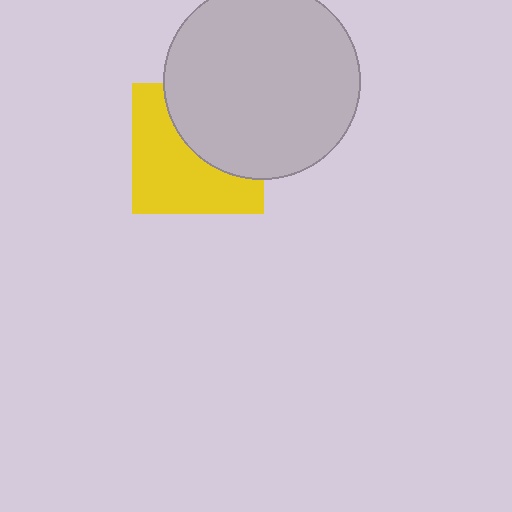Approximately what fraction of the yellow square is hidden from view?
Roughly 44% of the yellow square is hidden behind the light gray circle.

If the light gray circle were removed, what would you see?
You would see the complete yellow square.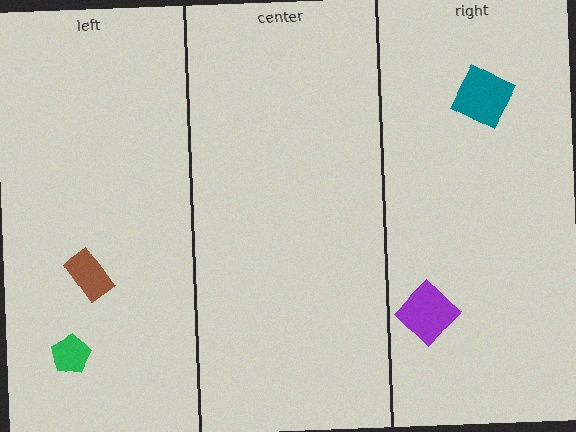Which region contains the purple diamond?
The right region.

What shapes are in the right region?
The teal square, the purple diamond.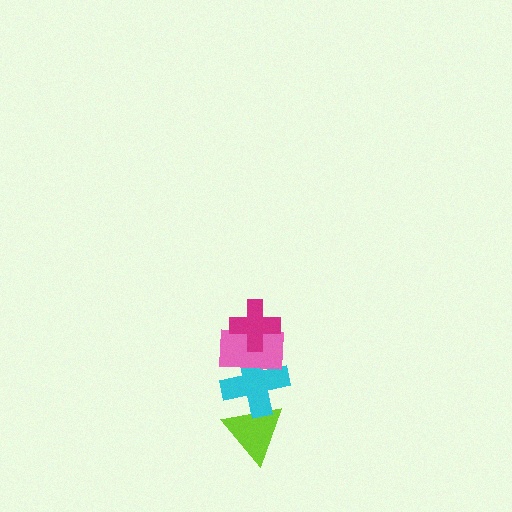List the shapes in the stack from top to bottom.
From top to bottom: the magenta cross, the pink rectangle, the cyan cross, the lime triangle.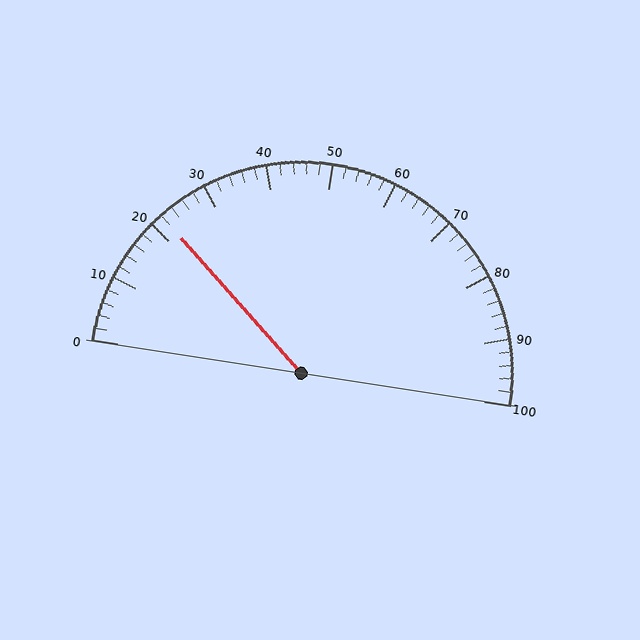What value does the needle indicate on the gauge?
The needle indicates approximately 22.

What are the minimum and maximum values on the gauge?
The gauge ranges from 0 to 100.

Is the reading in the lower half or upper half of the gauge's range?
The reading is in the lower half of the range (0 to 100).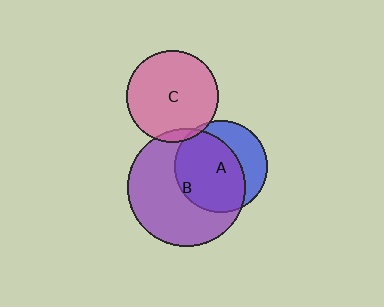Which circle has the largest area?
Circle B (purple).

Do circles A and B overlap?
Yes.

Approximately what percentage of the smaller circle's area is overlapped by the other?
Approximately 65%.